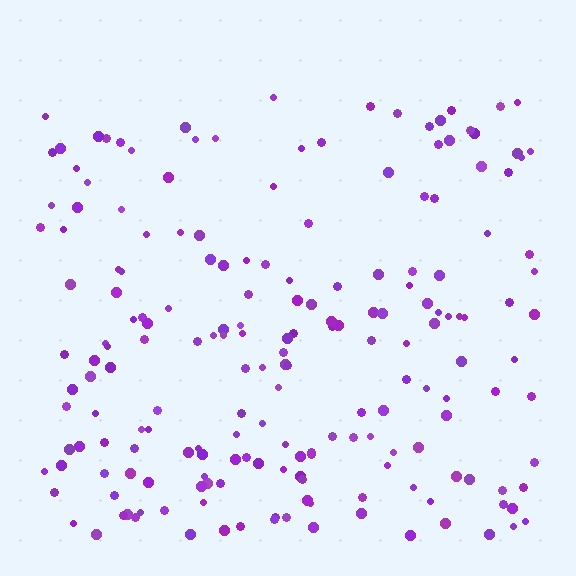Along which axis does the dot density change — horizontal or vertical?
Vertical.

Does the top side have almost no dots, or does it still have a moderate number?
Still a moderate number, just noticeably fewer than the bottom.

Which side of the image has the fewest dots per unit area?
The top.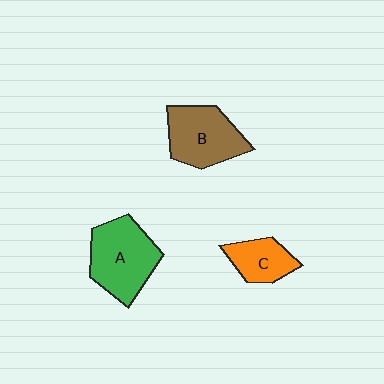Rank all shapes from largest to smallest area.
From largest to smallest: A (green), B (brown), C (orange).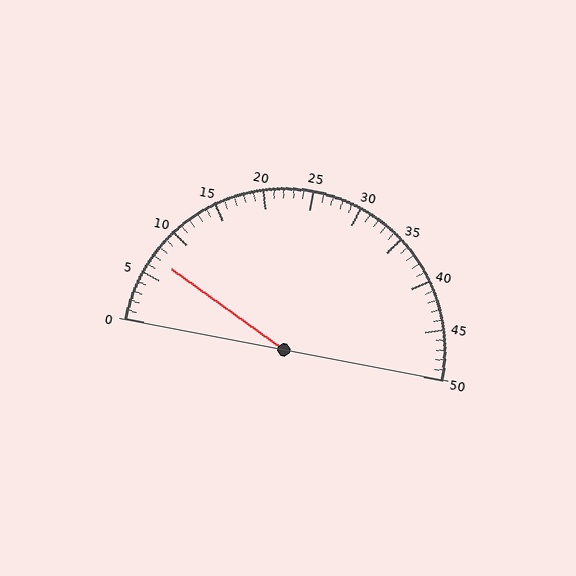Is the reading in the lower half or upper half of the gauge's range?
The reading is in the lower half of the range (0 to 50).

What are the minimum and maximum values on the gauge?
The gauge ranges from 0 to 50.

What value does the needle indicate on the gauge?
The needle indicates approximately 7.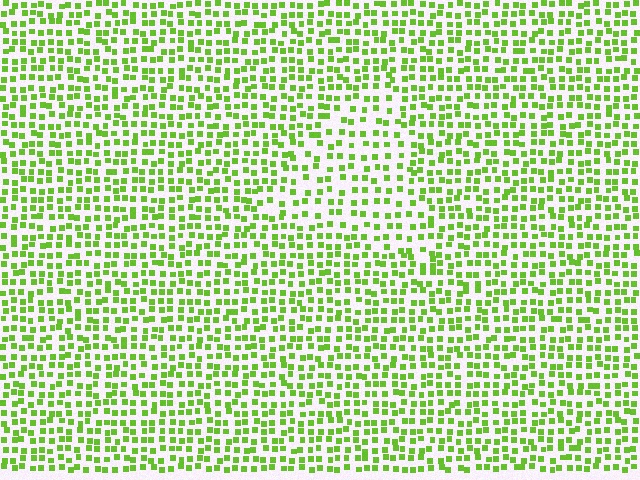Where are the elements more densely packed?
The elements are more densely packed outside the triangle boundary.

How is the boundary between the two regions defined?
The boundary is defined by a change in element density (approximately 1.6x ratio). All elements are the same color, size, and shape.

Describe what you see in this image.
The image contains small lime elements arranged at two different densities. A triangle-shaped region is visible where the elements are less densely packed than the surrounding area.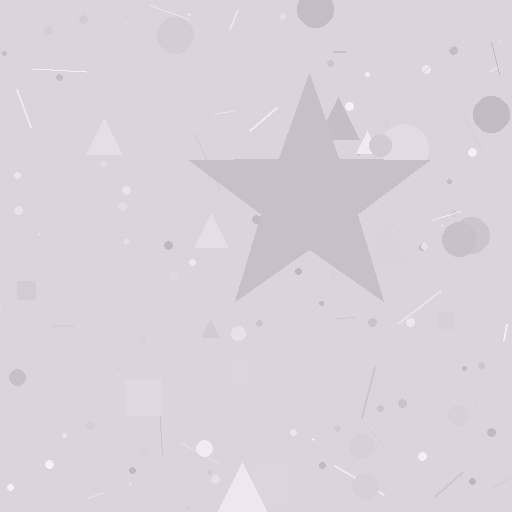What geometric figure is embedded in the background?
A star is embedded in the background.